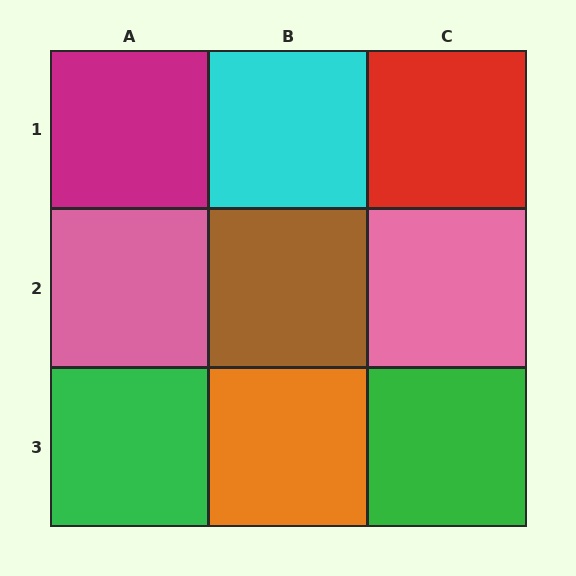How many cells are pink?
2 cells are pink.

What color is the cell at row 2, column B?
Brown.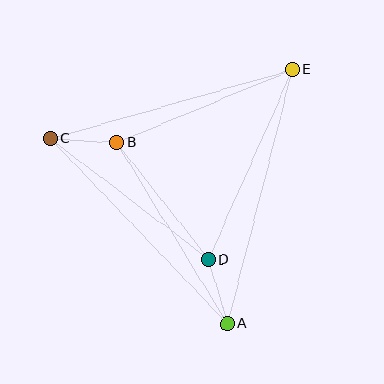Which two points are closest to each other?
Points B and C are closest to each other.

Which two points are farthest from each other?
Points A and E are farthest from each other.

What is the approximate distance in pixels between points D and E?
The distance between D and E is approximately 207 pixels.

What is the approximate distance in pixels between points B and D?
The distance between B and D is approximately 148 pixels.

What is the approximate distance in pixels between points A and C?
The distance between A and C is approximately 257 pixels.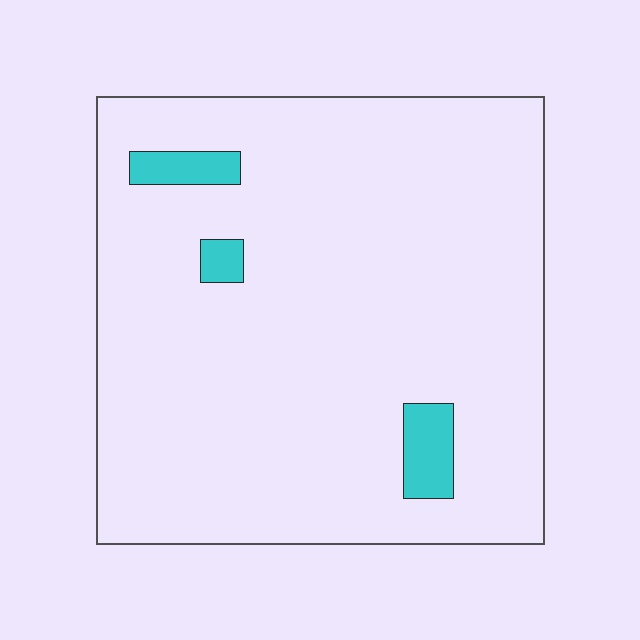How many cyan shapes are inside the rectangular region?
3.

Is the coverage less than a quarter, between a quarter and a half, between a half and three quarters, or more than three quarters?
Less than a quarter.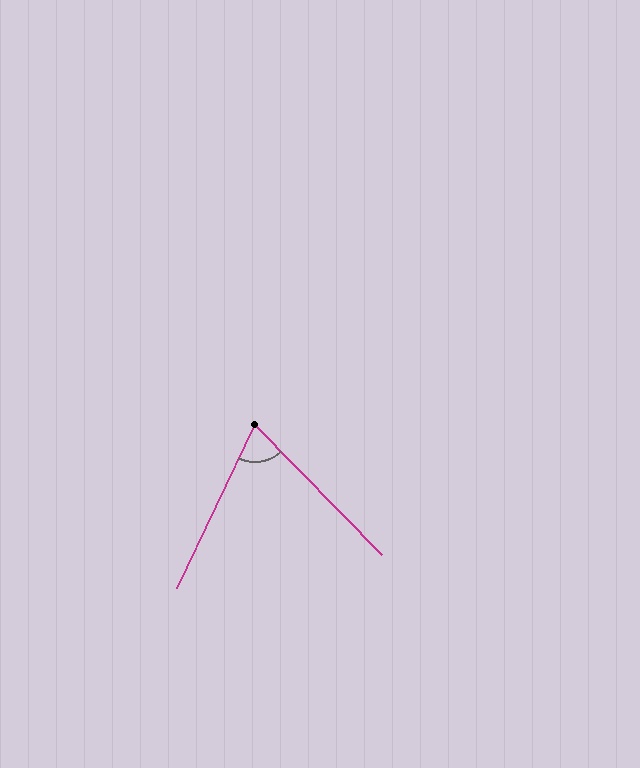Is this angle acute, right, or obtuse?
It is acute.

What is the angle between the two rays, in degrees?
Approximately 70 degrees.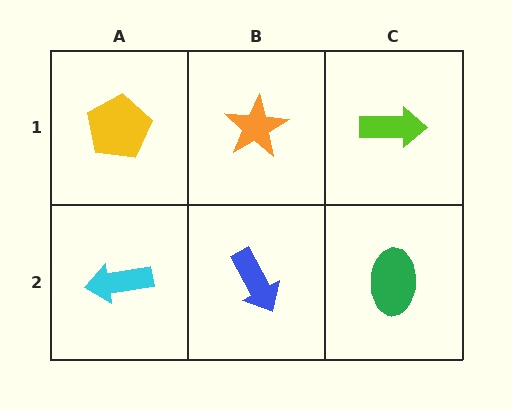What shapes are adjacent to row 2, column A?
A yellow pentagon (row 1, column A), a blue arrow (row 2, column B).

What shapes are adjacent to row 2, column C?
A lime arrow (row 1, column C), a blue arrow (row 2, column B).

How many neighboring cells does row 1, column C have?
2.